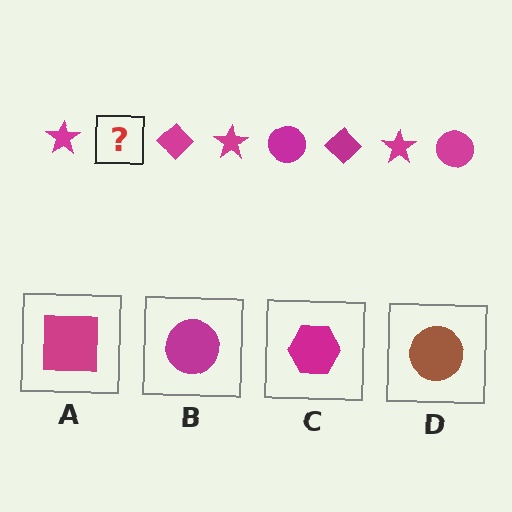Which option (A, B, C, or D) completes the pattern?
B.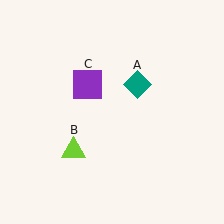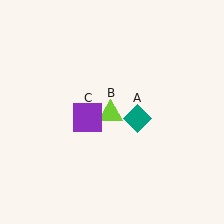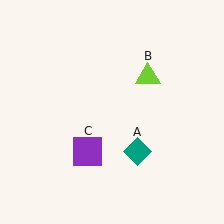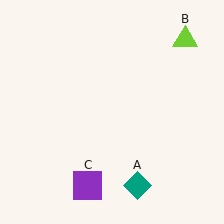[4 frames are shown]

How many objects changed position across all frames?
3 objects changed position: teal diamond (object A), lime triangle (object B), purple square (object C).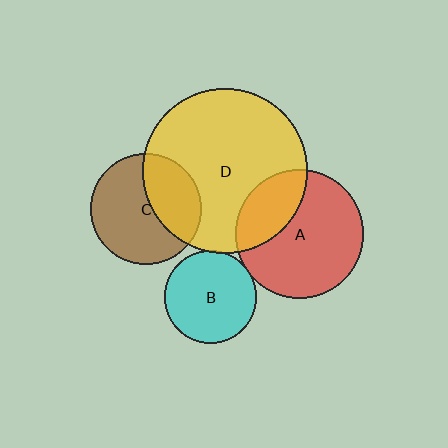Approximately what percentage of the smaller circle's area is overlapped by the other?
Approximately 5%.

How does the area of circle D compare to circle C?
Approximately 2.2 times.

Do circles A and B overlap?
Yes.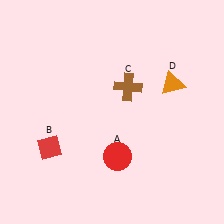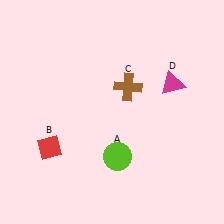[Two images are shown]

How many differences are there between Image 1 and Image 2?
There are 2 differences between the two images.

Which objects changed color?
A changed from red to lime. D changed from orange to magenta.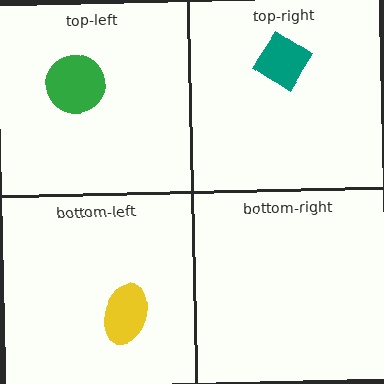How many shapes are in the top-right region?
1.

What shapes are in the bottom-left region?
The yellow ellipse.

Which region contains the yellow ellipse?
The bottom-left region.